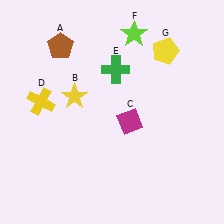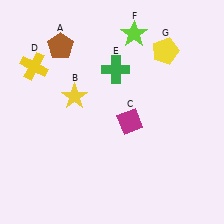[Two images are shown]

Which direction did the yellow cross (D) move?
The yellow cross (D) moved up.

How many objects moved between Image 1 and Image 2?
1 object moved between the two images.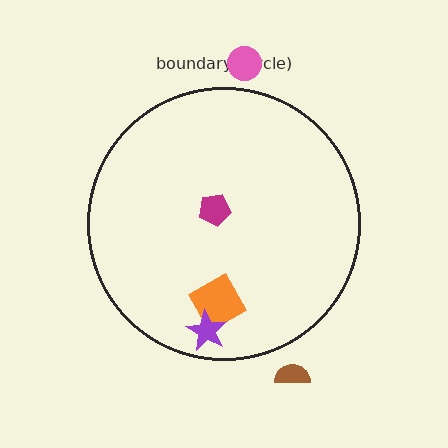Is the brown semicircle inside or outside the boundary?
Outside.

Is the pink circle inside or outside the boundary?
Outside.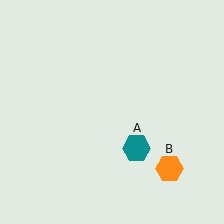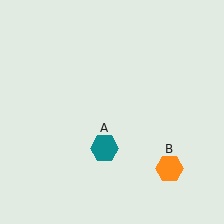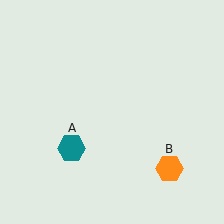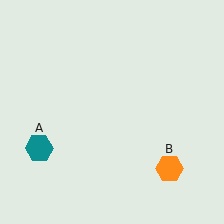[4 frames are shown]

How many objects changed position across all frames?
1 object changed position: teal hexagon (object A).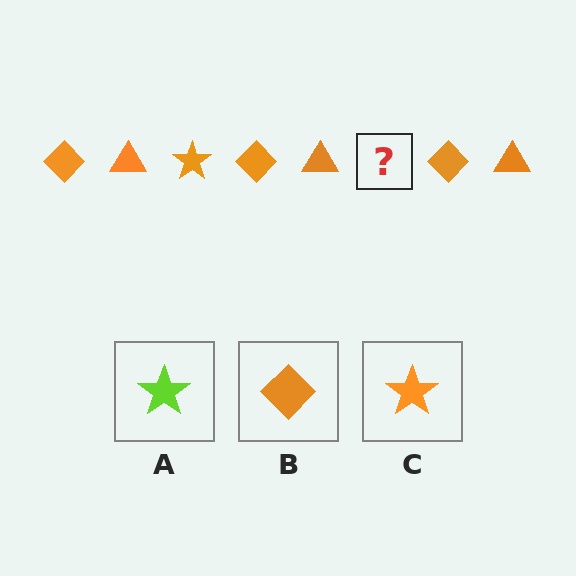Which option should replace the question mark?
Option C.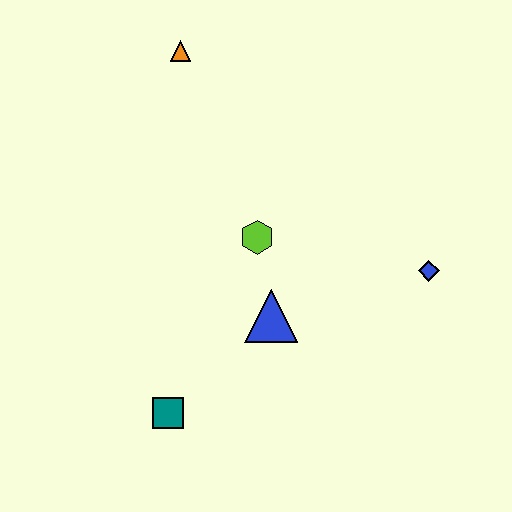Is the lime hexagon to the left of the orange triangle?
No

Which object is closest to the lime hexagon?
The blue triangle is closest to the lime hexagon.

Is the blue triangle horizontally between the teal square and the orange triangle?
No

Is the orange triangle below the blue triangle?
No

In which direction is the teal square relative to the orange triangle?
The teal square is below the orange triangle.